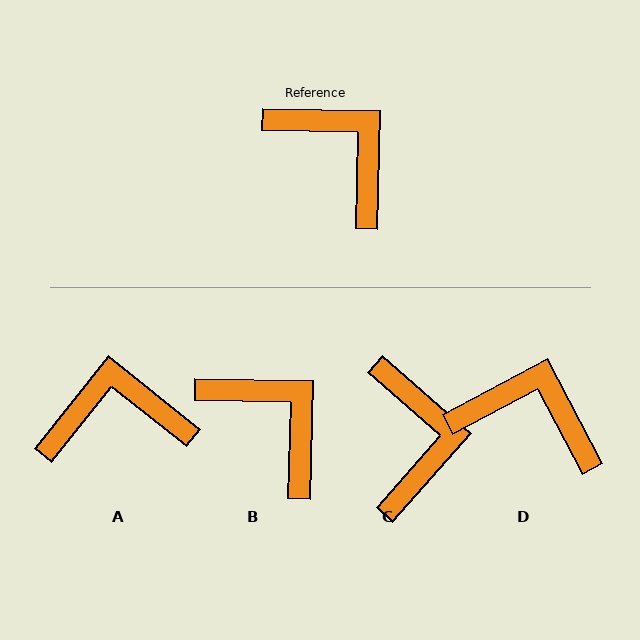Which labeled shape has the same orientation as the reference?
B.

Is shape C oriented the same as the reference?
No, it is off by about 40 degrees.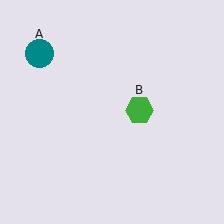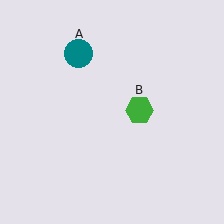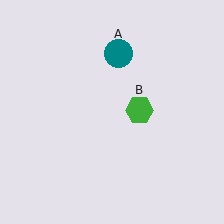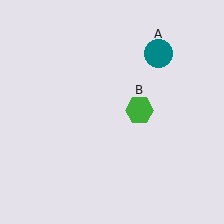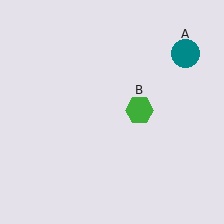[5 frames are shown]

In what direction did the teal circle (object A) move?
The teal circle (object A) moved right.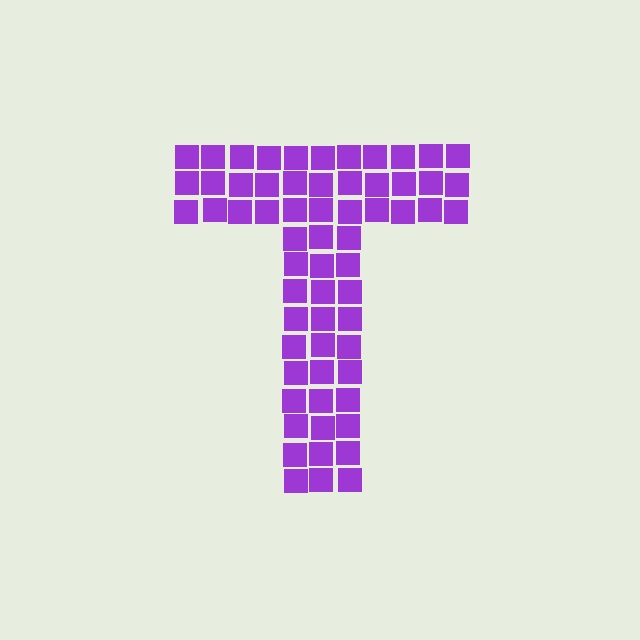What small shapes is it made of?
It is made of small squares.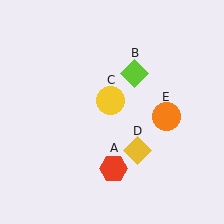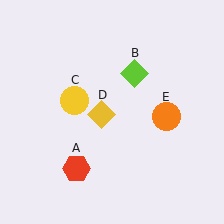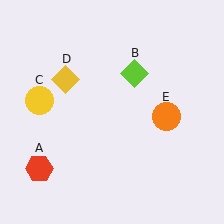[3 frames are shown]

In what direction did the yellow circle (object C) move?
The yellow circle (object C) moved left.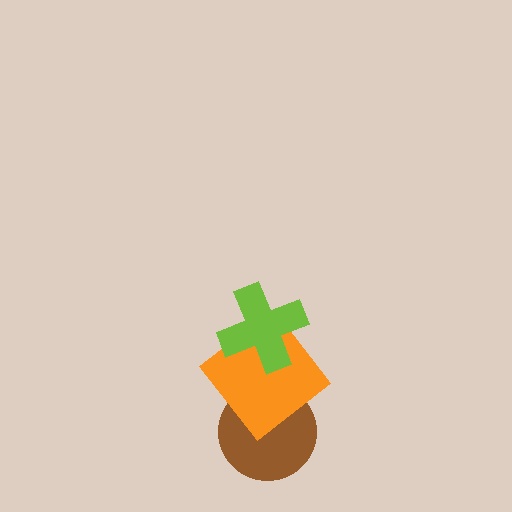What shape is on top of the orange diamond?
The lime cross is on top of the orange diamond.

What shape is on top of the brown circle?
The orange diamond is on top of the brown circle.